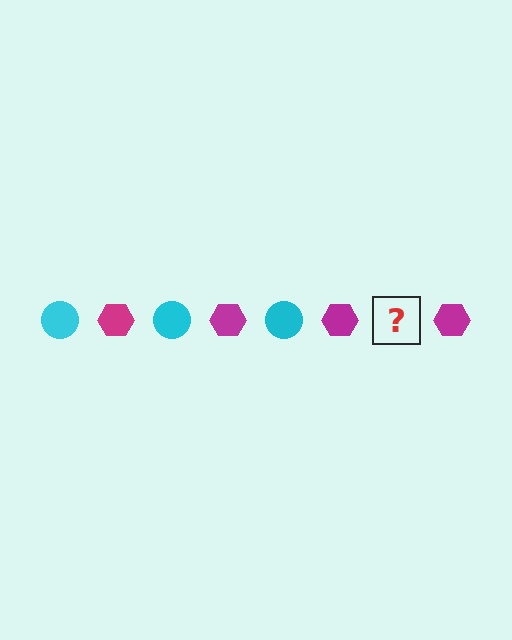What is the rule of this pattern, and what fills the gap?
The rule is that the pattern alternates between cyan circle and magenta hexagon. The gap should be filled with a cyan circle.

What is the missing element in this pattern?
The missing element is a cyan circle.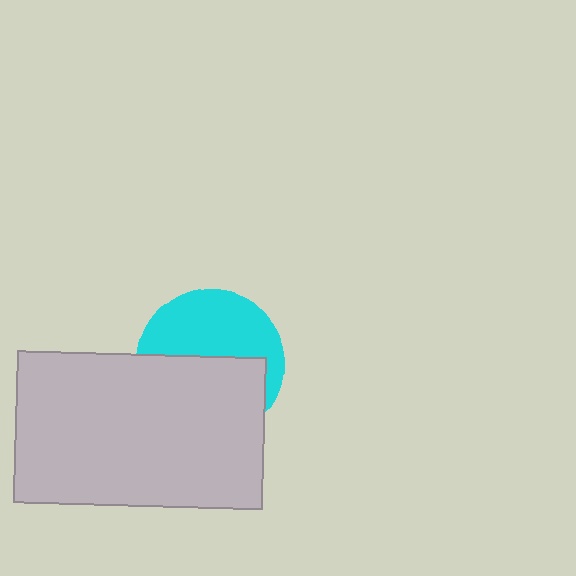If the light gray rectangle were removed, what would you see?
You would see the complete cyan circle.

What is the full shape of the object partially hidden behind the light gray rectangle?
The partially hidden object is a cyan circle.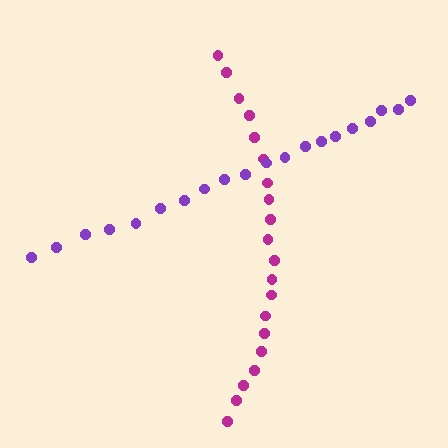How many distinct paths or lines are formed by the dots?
There are 2 distinct paths.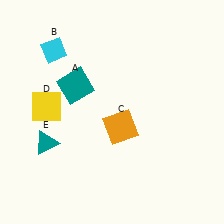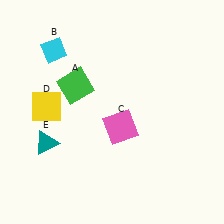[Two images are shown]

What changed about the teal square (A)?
In Image 1, A is teal. In Image 2, it changed to green.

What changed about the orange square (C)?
In Image 1, C is orange. In Image 2, it changed to pink.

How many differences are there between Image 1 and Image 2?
There are 2 differences between the two images.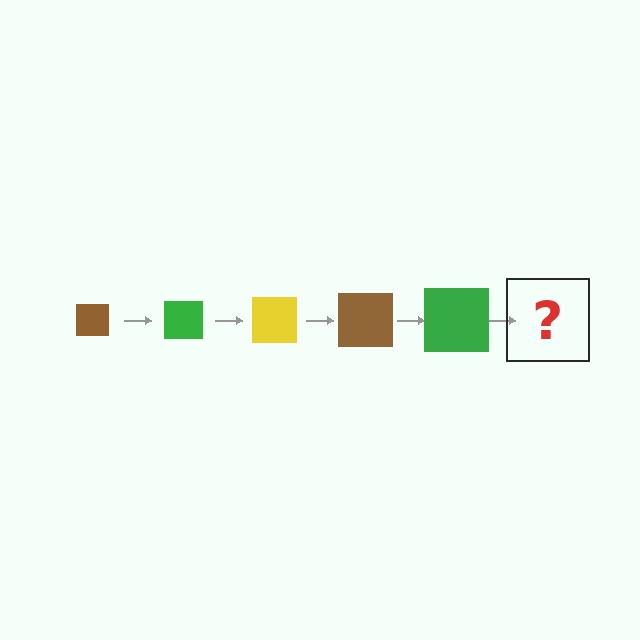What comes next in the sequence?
The next element should be a yellow square, larger than the previous one.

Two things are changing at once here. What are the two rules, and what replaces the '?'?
The two rules are that the square grows larger each step and the color cycles through brown, green, and yellow. The '?' should be a yellow square, larger than the previous one.